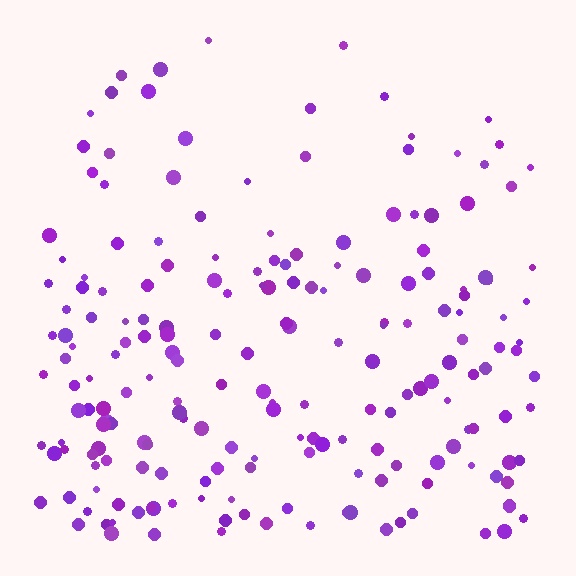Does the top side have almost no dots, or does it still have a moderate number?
Still a moderate number, just noticeably fewer than the bottom.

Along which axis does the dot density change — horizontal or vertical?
Vertical.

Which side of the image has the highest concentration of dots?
The bottom.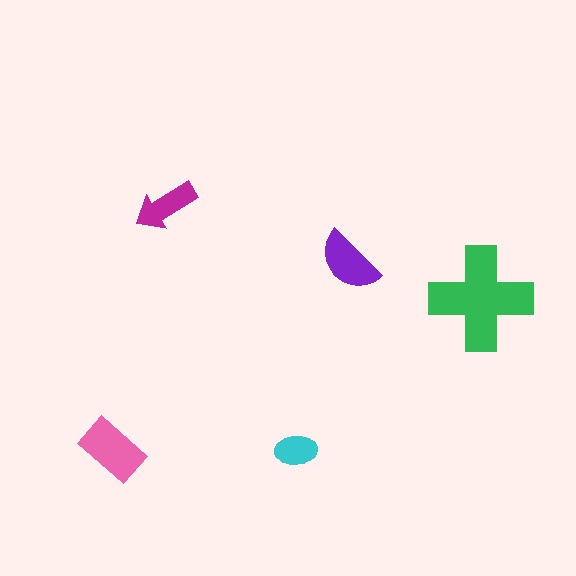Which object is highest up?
The magenta arrow is topmost.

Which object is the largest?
The green cross.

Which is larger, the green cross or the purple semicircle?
The green cross.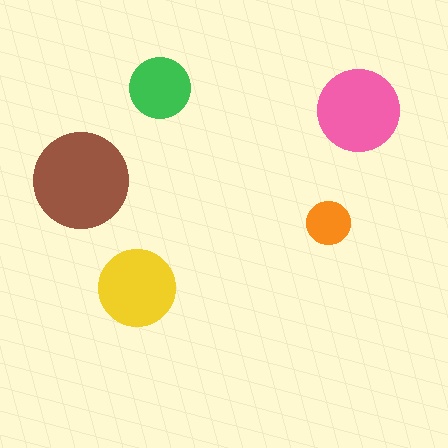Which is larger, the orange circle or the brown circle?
The brown one.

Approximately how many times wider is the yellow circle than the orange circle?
About 2 times wider.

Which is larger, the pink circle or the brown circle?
The brown one.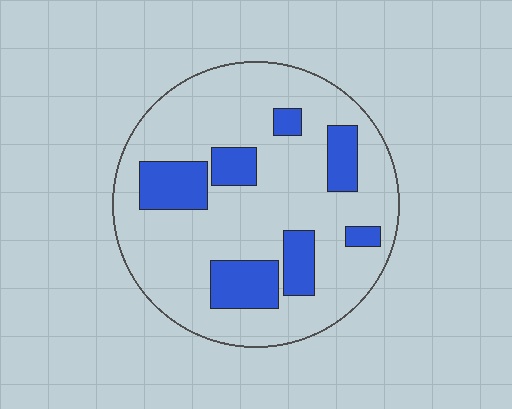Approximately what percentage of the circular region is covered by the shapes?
Approximately 20%.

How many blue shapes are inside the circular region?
7.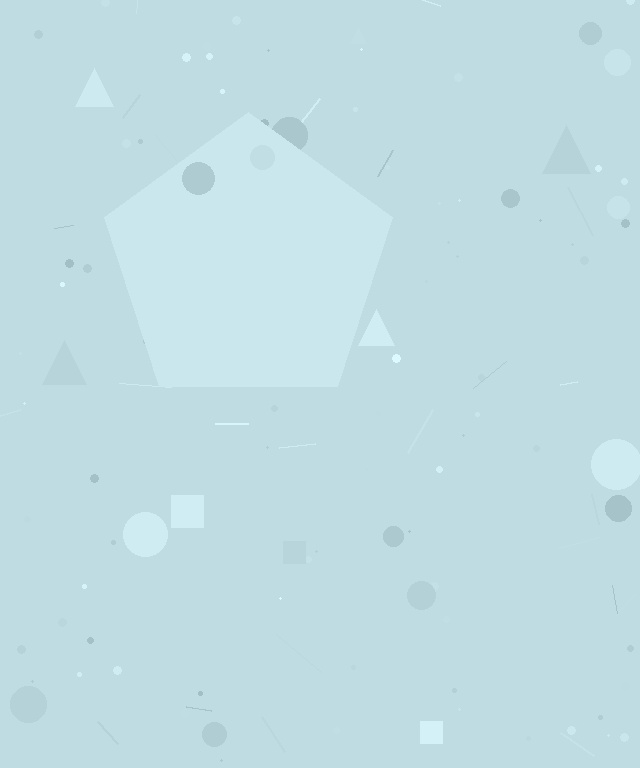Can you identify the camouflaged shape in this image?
The camouflaged shape is a pentagon.